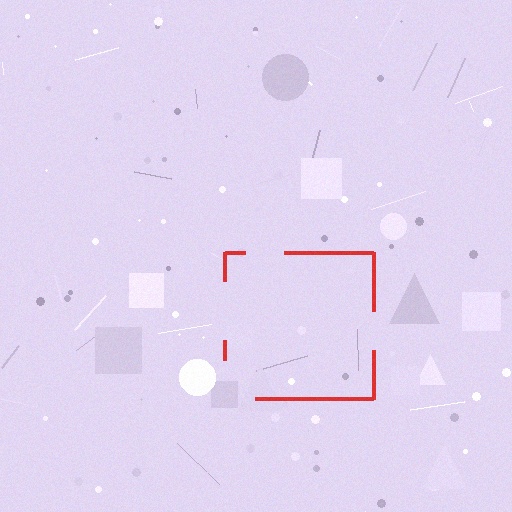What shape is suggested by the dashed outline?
The dashed outline suggests a square.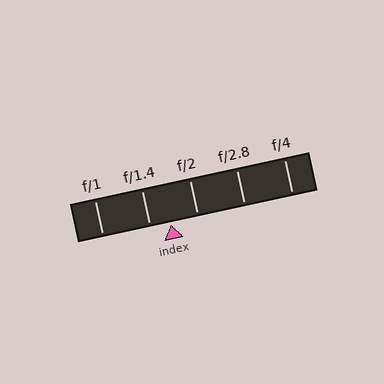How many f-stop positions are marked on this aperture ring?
There are 5 f-stop positions marked.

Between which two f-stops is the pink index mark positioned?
The index mark is between f/1.4 and f/2.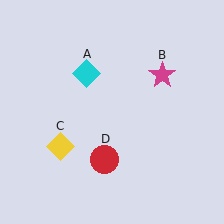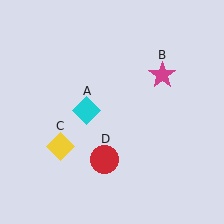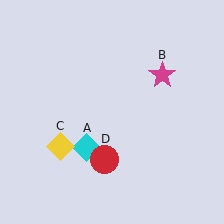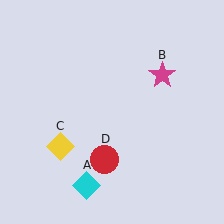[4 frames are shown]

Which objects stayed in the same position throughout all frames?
Magenta star (object B) and yellow diamond (object C) and red circle (object D) remained stationary.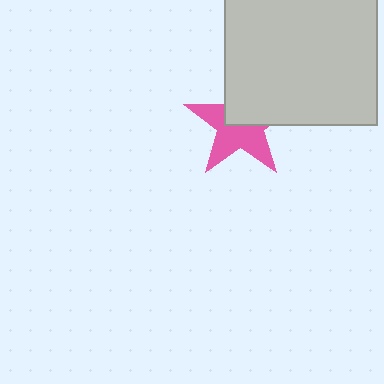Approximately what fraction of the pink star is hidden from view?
Roughly 44% of the pink star is hidden behind the light gray square.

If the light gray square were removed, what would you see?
You would see the complete pink star.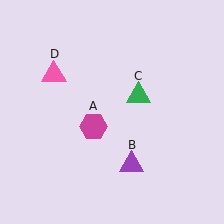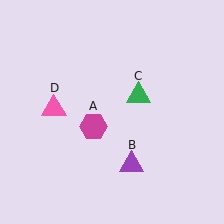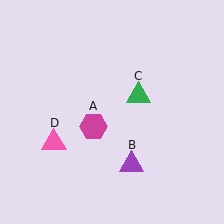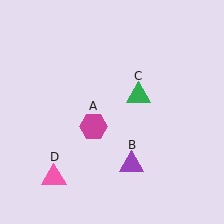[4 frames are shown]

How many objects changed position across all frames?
1 object changed position: pink triangle (object D).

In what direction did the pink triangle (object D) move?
The pink triangle (object D) moved down.